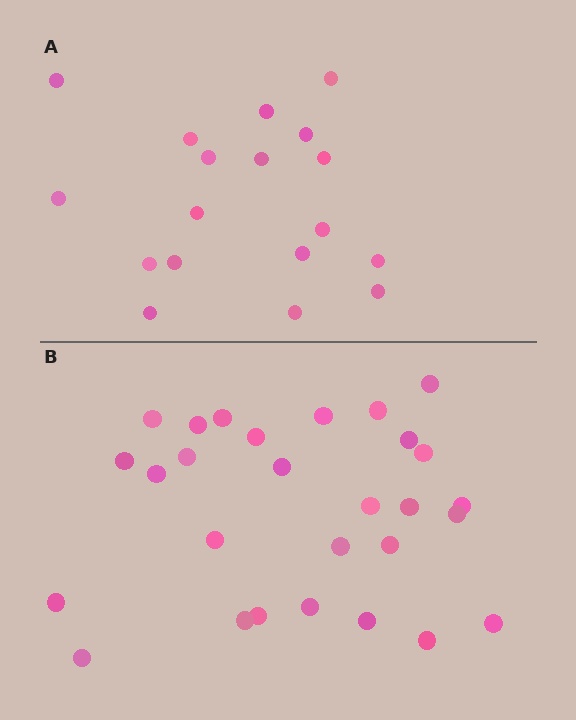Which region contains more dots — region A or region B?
Region B (the bottom region) has more dots.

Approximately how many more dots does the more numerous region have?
Region B has roughly 10 or so more dots than region A.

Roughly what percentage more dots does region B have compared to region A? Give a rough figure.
About 55% more.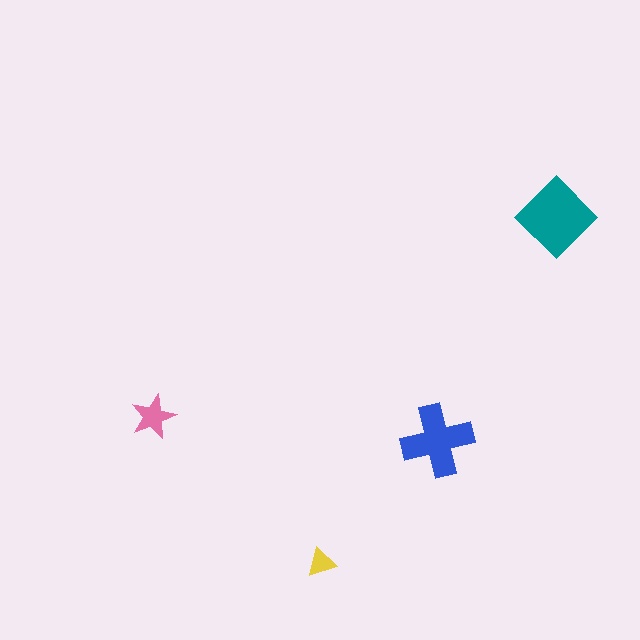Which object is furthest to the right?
The teal diamond is rightmost.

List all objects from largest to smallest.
The teal diamond, the blue cross, the pink star, the yellow triangle.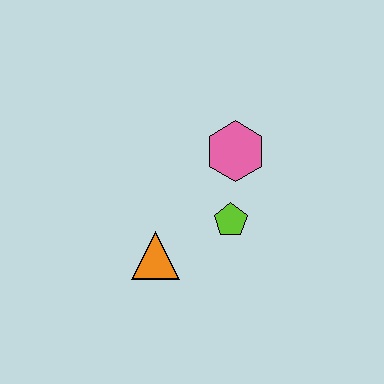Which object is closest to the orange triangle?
The lime pentagon is closest to the orange triangle.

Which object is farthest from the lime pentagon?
The orange triangle is farthest from the lime pentagon.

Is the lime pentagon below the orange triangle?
No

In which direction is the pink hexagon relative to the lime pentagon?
The pink hexagon is above the lime pentagon.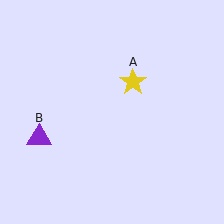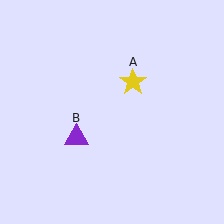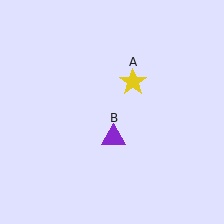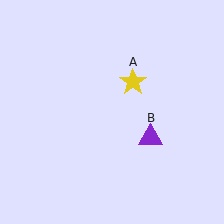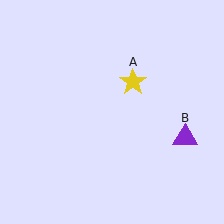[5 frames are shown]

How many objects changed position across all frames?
1 object changed position: purple triangle (object B).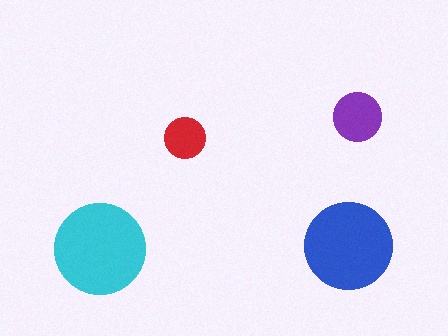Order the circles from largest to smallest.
the cyan one, the blue one, the purple one, the red one.